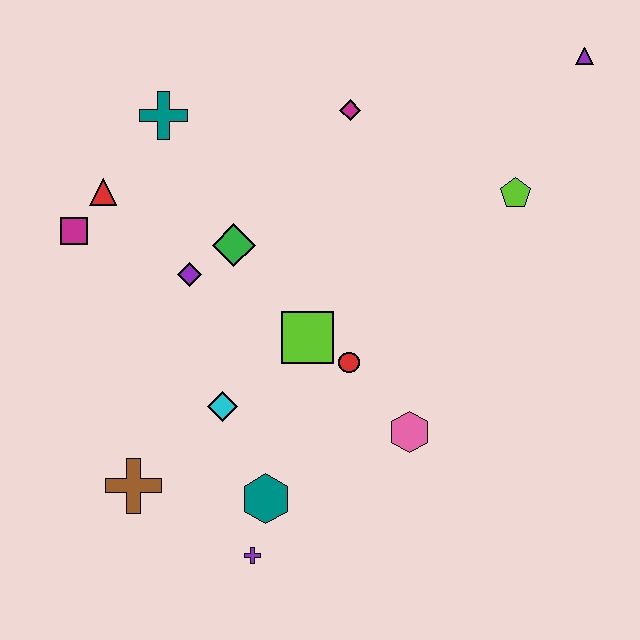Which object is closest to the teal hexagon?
The purple cross is closest to the teal hexagon.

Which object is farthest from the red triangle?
The purple triangle is farthest from the red triangle.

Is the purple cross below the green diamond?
Yes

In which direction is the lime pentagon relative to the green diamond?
The lime pentagon is to the right of the green diamond.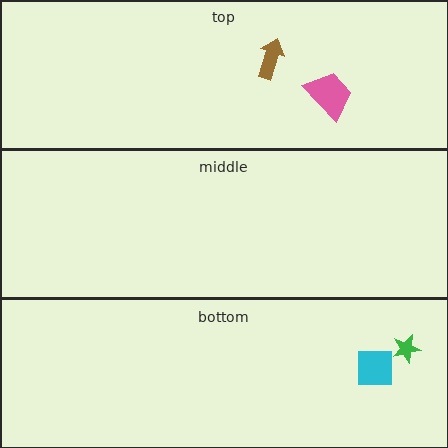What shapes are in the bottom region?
The cyan square, the green star.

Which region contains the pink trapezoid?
The top region.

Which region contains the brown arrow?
The top region.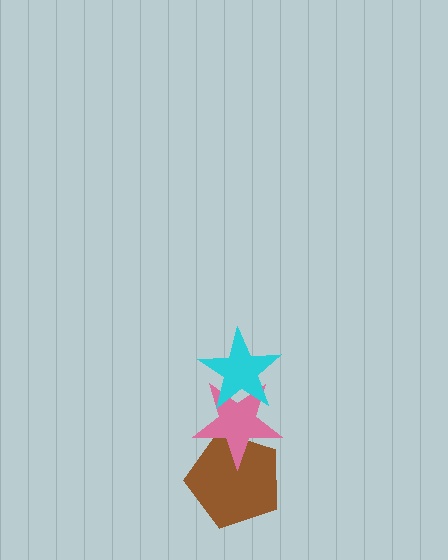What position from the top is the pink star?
The pink star is 2nd from the top.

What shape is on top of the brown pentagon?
The pink star is on top of the brown pentagon.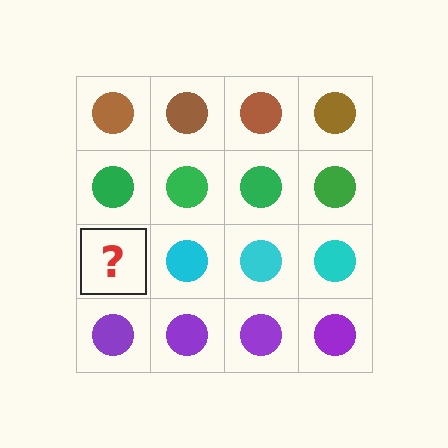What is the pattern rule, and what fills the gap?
The rule is that each row has a consistent color. The gap should be filled with a cyan circle.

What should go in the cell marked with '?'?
The missing cell should contain a cyan circle.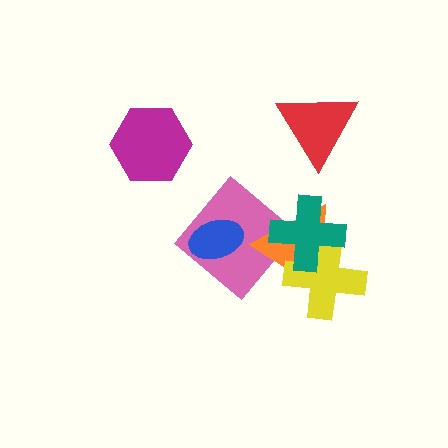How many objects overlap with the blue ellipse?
1 object overlaps with the blue ellipse.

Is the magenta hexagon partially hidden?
No, no other shape covers it.